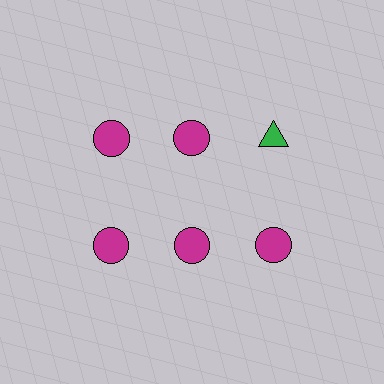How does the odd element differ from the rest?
It differs in both color (green instead of magenta) and shape (triangle instead of circle).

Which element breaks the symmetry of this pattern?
The green triangle in the top row, center column breaks the symmetry. All other shapes are magenta circles.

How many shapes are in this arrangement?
There are 6 shapes arranged in a grid pattern.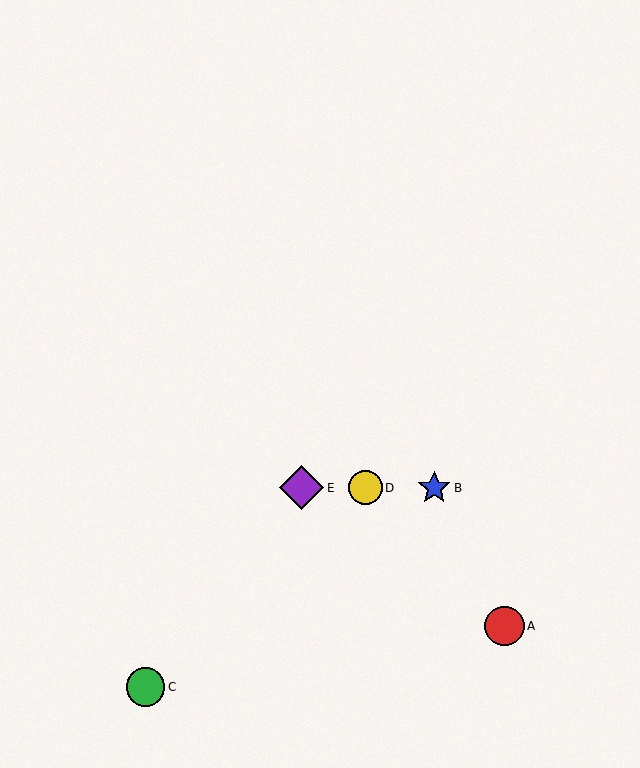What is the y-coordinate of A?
Object A is at y≈626.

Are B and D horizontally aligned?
Yes, both are at y≈488.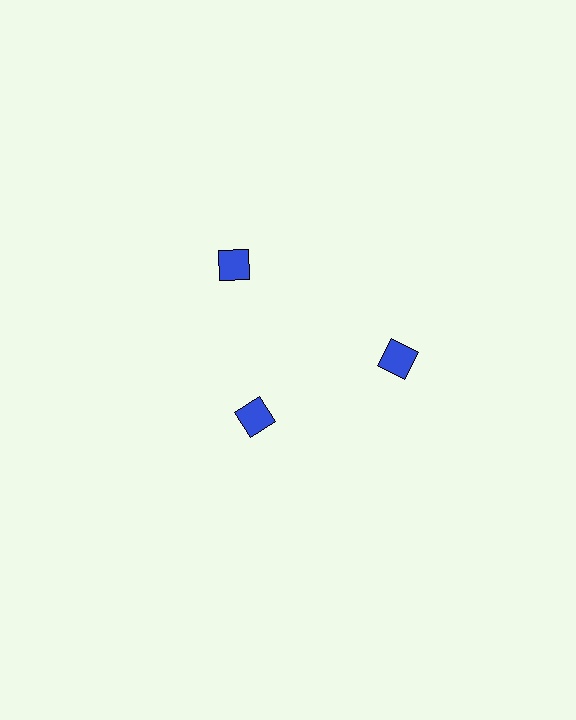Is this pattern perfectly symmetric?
No. The 3 blue squares are arranged in a ring, but one element near the 7 o'clock position is pulled inward toward the center, breaking the 3-fold rotational symmetry.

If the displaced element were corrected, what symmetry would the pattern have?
It would have 3-fold rotational symmetry — the pattern would map onto itself every 120 degrees.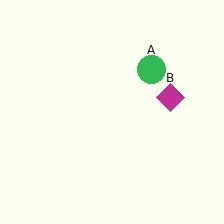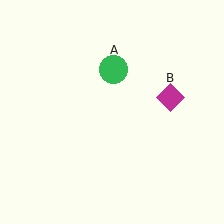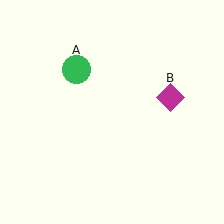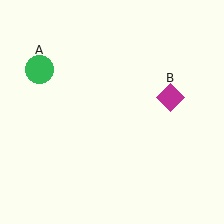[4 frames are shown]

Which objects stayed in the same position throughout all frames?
Magenta diamond (object B) remained stationary.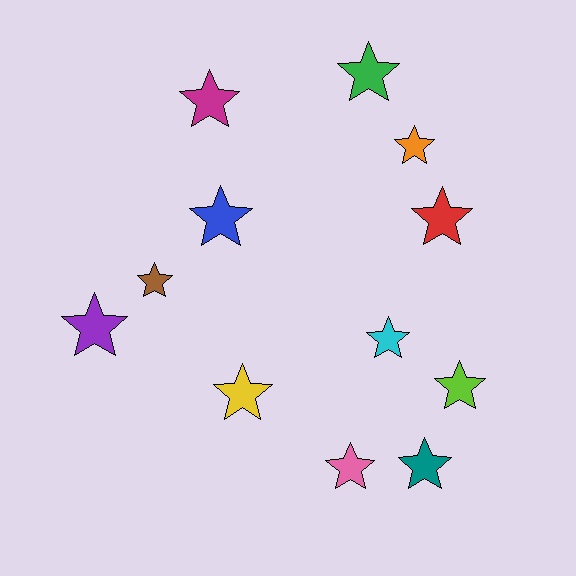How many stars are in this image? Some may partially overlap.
There are 12 stars.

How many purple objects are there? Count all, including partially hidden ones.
There is 1 purple object.